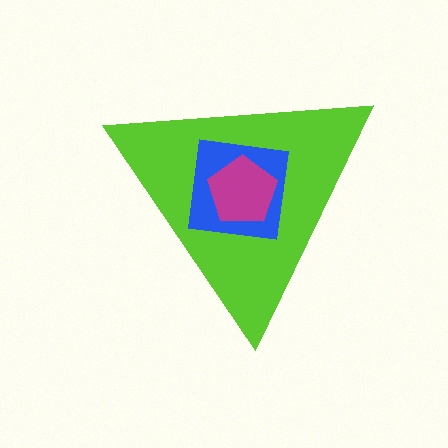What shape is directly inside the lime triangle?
The blue square.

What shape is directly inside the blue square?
The magenta pentagon.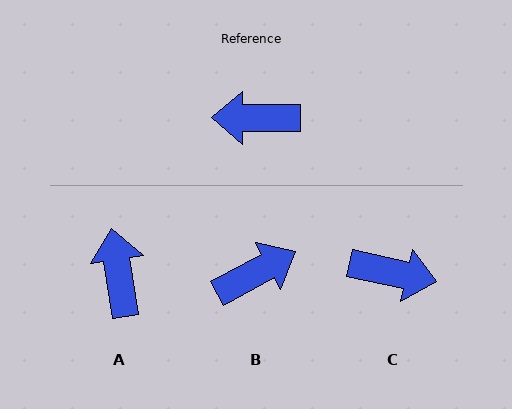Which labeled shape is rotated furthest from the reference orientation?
C, about 168 degrees away.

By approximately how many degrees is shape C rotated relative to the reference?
Approximately 168 degrees counter-clockwise.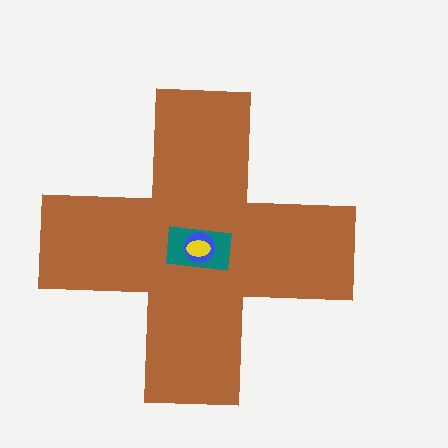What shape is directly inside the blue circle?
The yellow ellipse.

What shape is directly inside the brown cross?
The teal rectangle.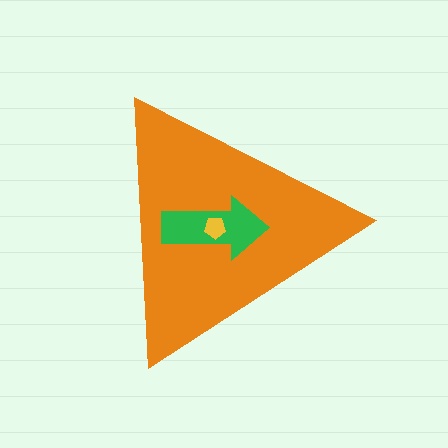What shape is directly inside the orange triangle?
The green arrow.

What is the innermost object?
The yellow pentagon.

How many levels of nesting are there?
3.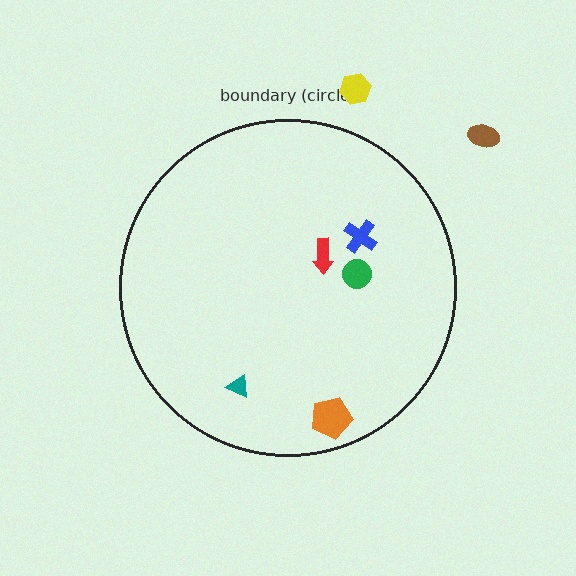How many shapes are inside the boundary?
5 inside, 2 outside.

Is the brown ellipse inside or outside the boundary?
Outside.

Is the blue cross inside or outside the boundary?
Inside.